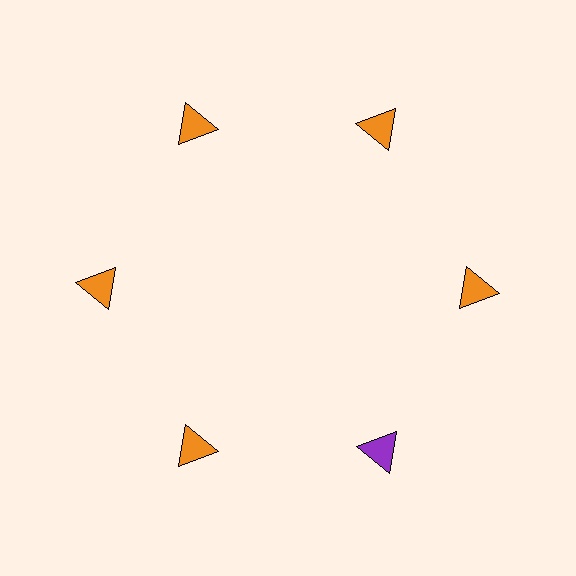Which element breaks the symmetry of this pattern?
The purple triangle at roughly the 5 o'clock position breaks the symmetry. All other shapes are orange triangles.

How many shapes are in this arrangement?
There are 6 shapes arranged in a ring pattern.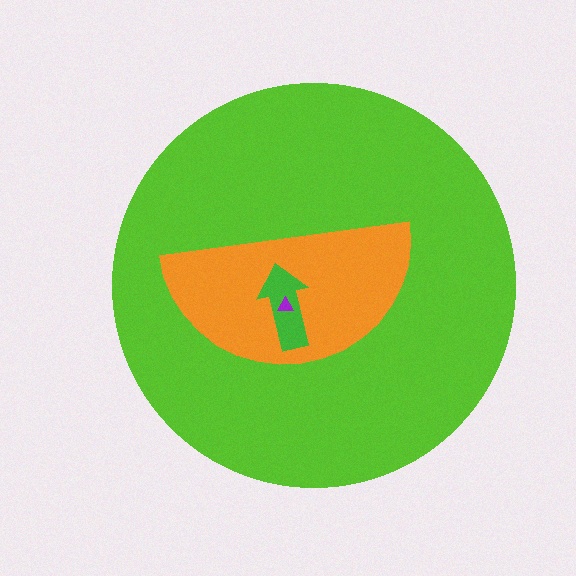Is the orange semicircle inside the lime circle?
Yes.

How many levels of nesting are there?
4.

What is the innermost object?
The purple triangle.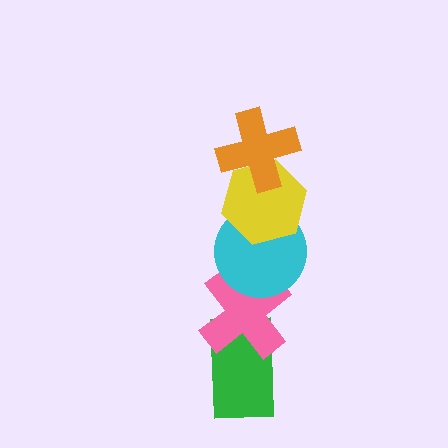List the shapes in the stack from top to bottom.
From top to bottom: the orange cross, the yellow hexagon, the cyan circle, the pink cross, the green rectangle.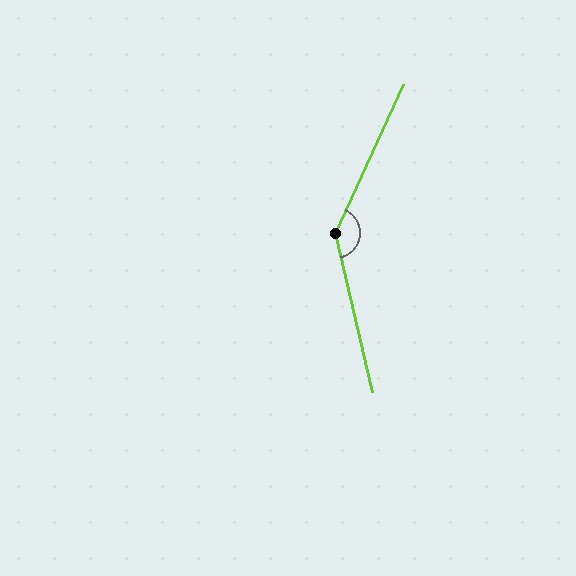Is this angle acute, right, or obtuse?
It is obtuse.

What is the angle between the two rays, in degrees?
Approximately 142 degrees.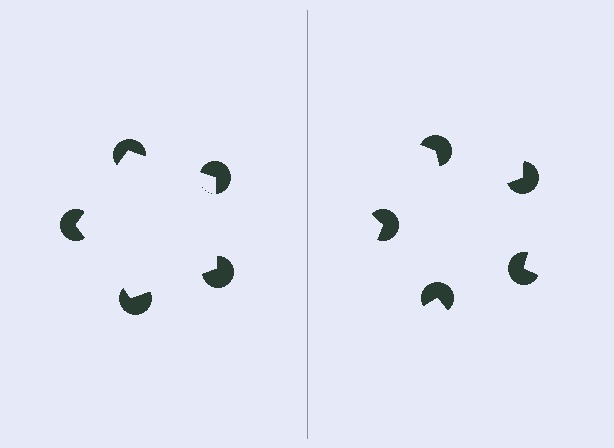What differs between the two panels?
The pac-man discs are positioned identically on both sides; only the wedge orientations differ. On the left they align to a pentagon; on the right they are misaligned.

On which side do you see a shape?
An illusory pentagon appears on the left side. On the right side the wedge cuts are rotated, so no coherent shape forms.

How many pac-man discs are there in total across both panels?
10 — 5 on each side.